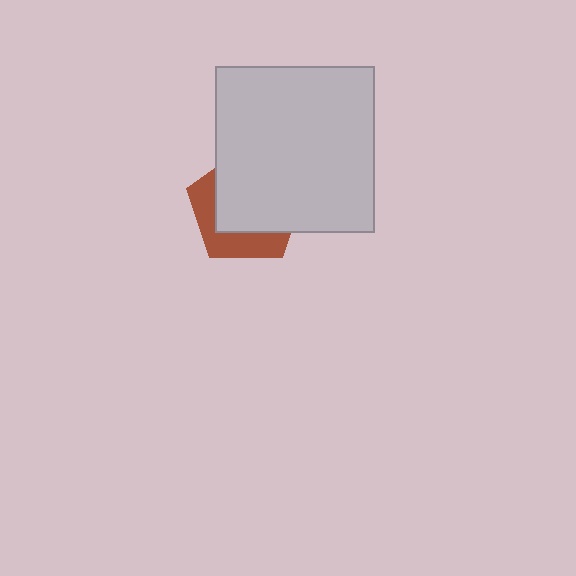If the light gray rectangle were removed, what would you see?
You would see the complete brown pentagon.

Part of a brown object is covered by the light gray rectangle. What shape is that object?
It is a pentagon.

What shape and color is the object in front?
The object in front is a light gray rectangle.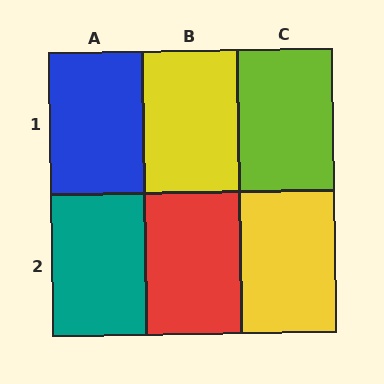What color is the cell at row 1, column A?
Blue.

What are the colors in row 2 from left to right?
Teal, red, yellow.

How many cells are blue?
1 cell is blue.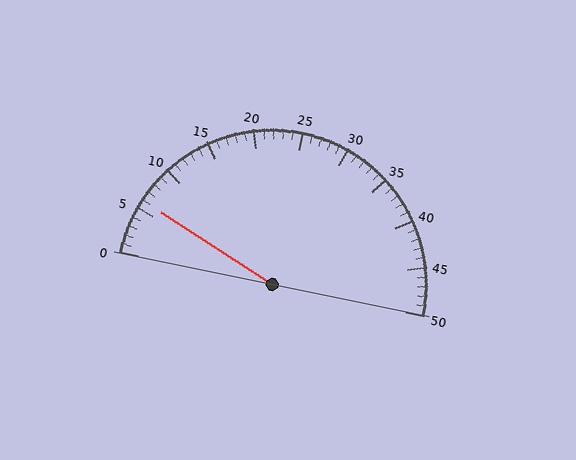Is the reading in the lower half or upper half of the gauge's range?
The reading is in the lower half of the range (0 to 50).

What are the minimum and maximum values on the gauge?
The gauge ranges from 0 to 50.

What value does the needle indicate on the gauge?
The needle indicates approximately 6.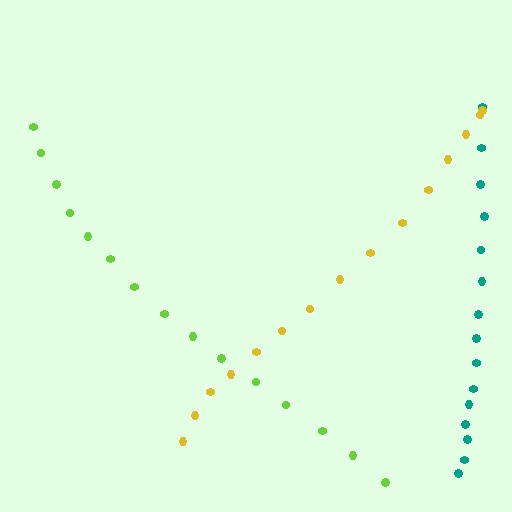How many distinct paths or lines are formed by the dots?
There are 3 distinct paths.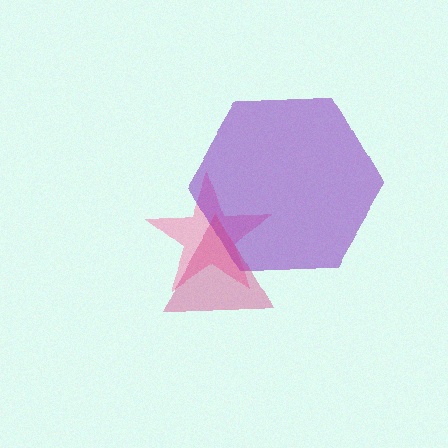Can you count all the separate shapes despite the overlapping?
Yes, there are 3 separate shapes.